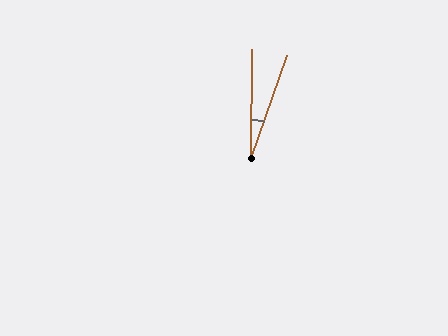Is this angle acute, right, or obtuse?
It is acute.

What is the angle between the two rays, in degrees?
Approximately 19 degrees.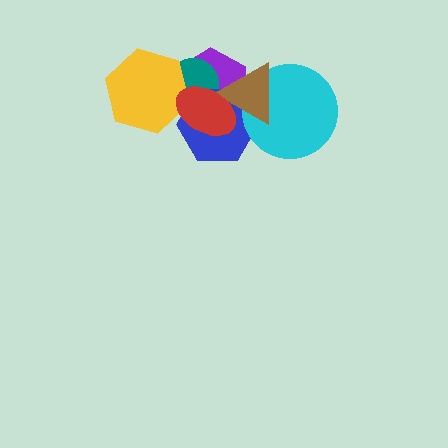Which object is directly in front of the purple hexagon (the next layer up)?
The teal circle is directly in front of the purple hexagon.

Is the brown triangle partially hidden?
Yes, it is partially covered by another shape.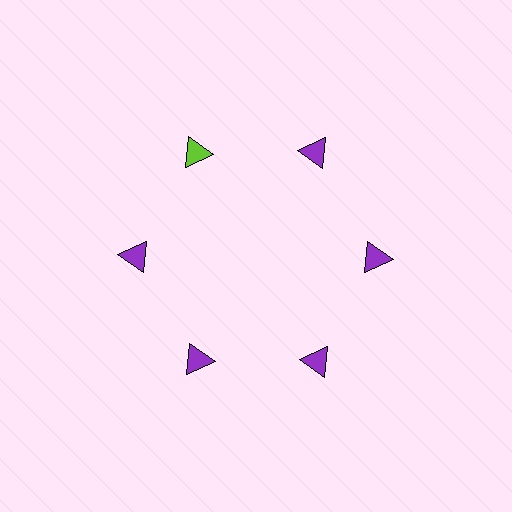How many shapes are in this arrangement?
There are 6 shapes arranged in a ring pattern.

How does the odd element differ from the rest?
It has a different color: lime instead of purple.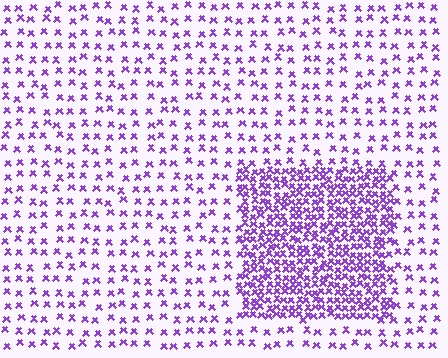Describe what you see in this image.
The image contains small purple elements arranged at two different densities. A rectangle-shaped region is visible where the elements are more densely packed than the surrounding area.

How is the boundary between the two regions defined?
The boundary is defined by a change in element density (approximately 2.9x ratio). All elements are the same color, size, and shape.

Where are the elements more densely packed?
The elements are more densely packed inside the rectangle boundary.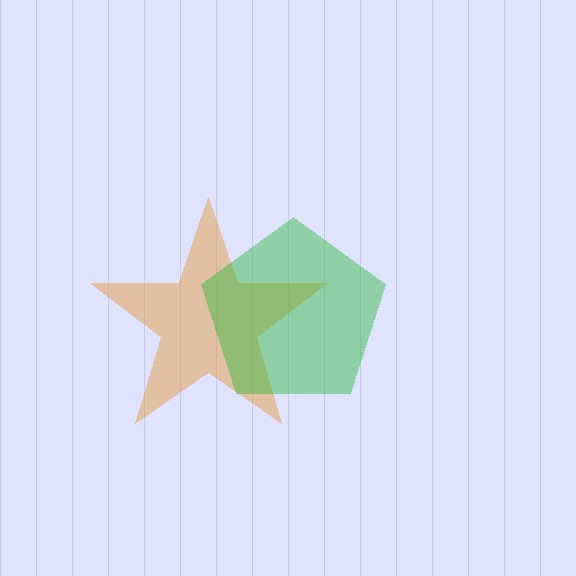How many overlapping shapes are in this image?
There are 2 overlapping shapes in the image.